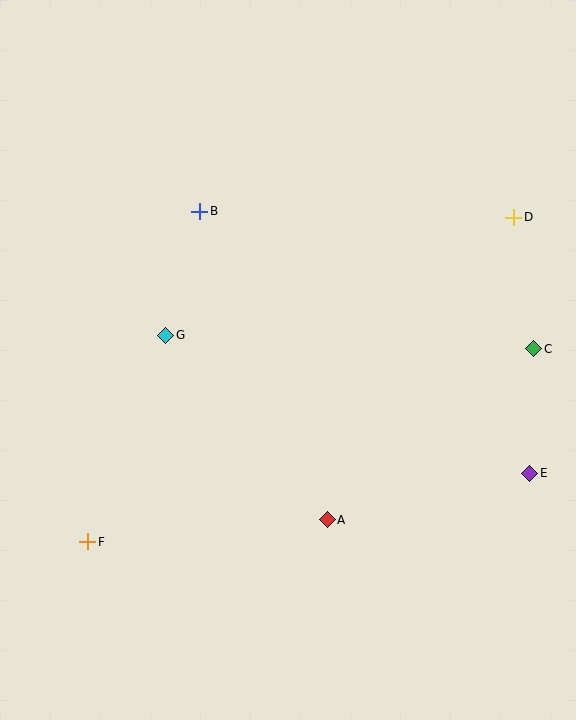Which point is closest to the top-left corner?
Point B is closest to the top-left corner.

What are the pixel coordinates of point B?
Point B is at (200, 211).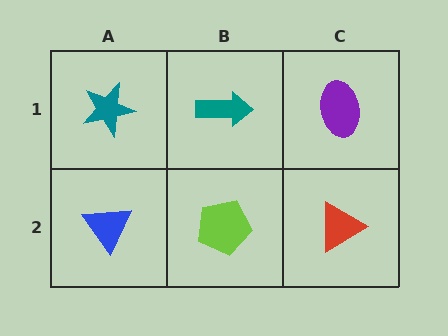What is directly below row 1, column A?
A blue triangle.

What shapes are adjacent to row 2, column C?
A purple ellipse (row 1, column C), a lime pentagon (row 2, column B).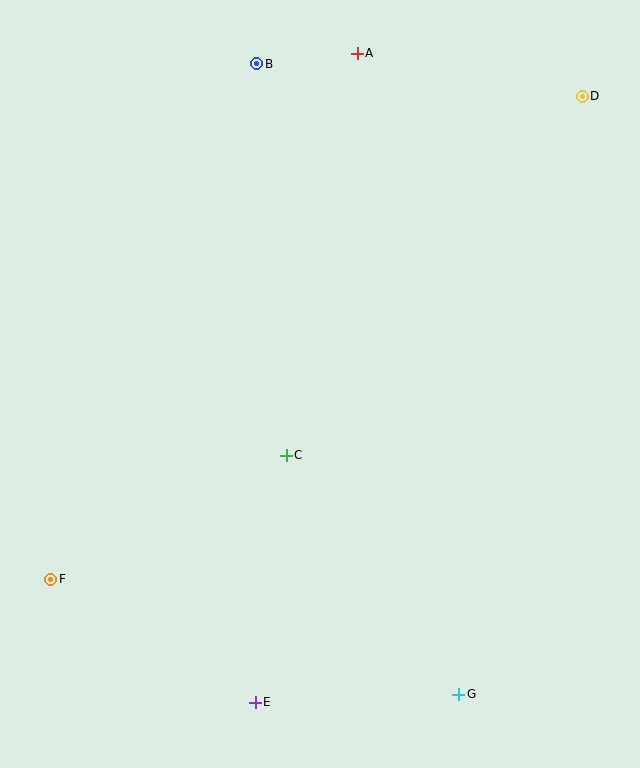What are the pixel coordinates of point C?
Point C is at (286, 455).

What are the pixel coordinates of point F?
Point F is at (51, 579).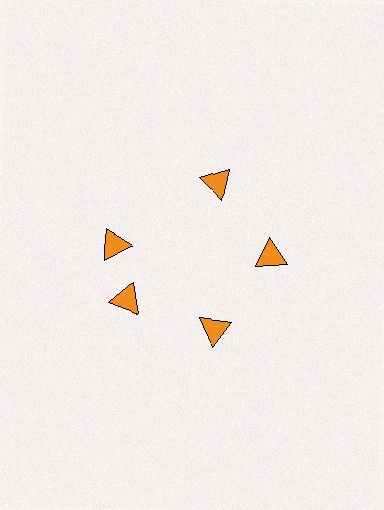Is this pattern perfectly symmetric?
No. The 5 orange triangles are arranged in a ring, but one element near the 10 o'clock position is rotated out of alignment along the ring, breaking the 5-fold rotational symmetry.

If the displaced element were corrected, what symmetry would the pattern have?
It would have 5-fold rotational symmetry — the pattern would map onto itself every 72 degrees.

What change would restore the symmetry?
The symmetry would be restored by rotating it back into even spacing with its neighbors so that all 5 triangles sit at equal angles and equal distance from the center.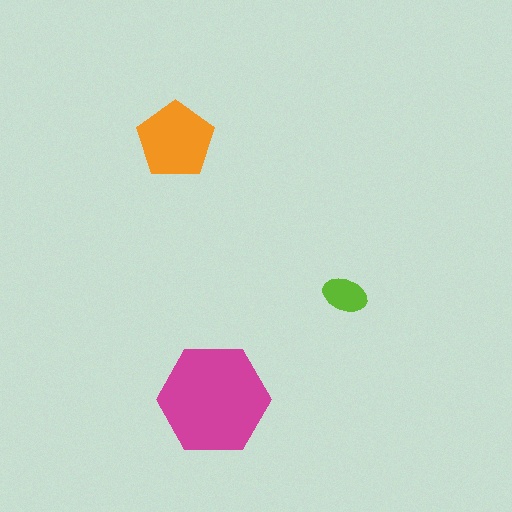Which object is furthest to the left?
The orange pentagon is leftmost.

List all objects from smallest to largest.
The lime ellipse, the orange pentagon, the magenta hexagon.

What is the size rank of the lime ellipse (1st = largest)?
3rd.